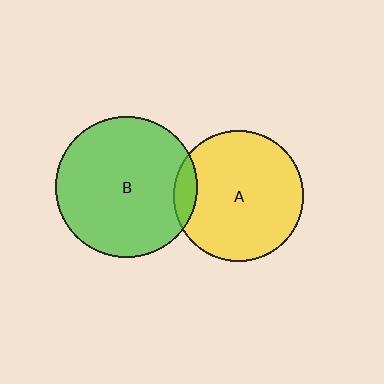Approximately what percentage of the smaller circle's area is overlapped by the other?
Approximately 10%.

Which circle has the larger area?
Circle B (green).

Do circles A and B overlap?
Yes.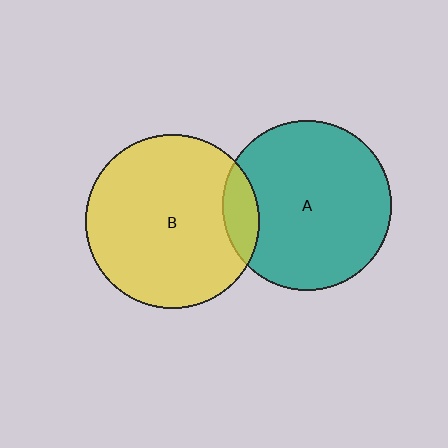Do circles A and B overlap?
Yes.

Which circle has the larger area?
Circle B (yellow).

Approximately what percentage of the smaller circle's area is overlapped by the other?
Approximately 10%.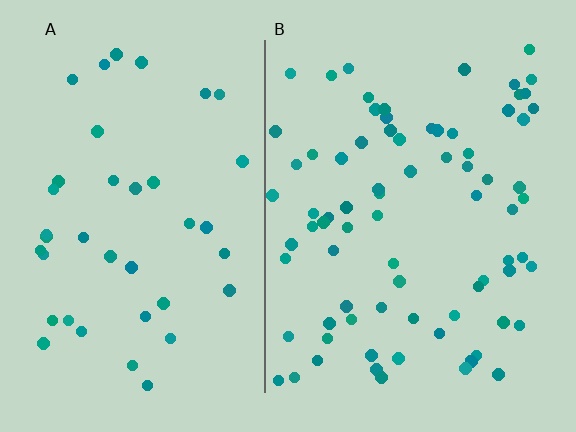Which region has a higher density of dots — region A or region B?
B (the right).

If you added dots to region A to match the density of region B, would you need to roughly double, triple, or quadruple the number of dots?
Approximately double.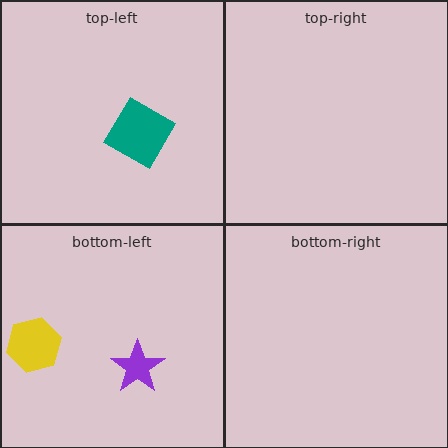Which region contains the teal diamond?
The top-left region.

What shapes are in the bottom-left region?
The purple star, the yellow hexagon.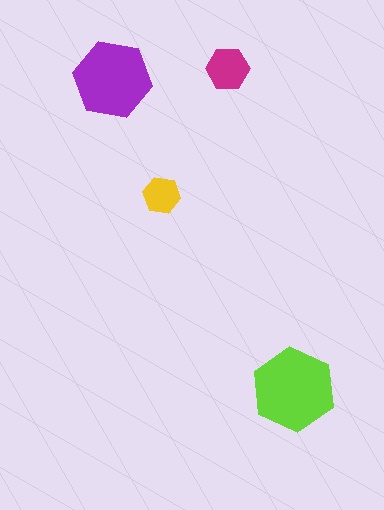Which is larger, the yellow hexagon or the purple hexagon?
The purple one.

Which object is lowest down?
The lime hexagon is bottommost.